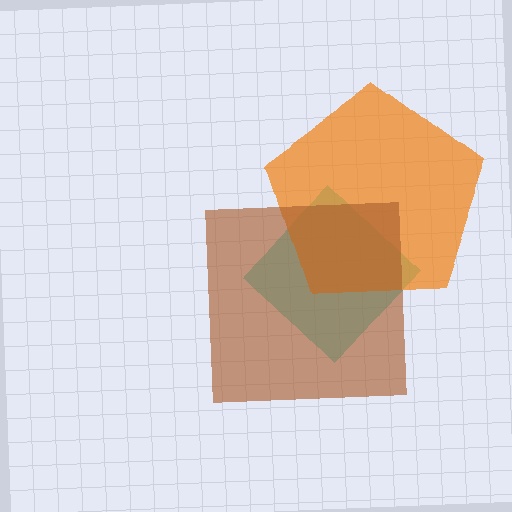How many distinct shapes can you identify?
There are 3 distinct shapes: a cyan diamond, an orange pentagon, a brown square.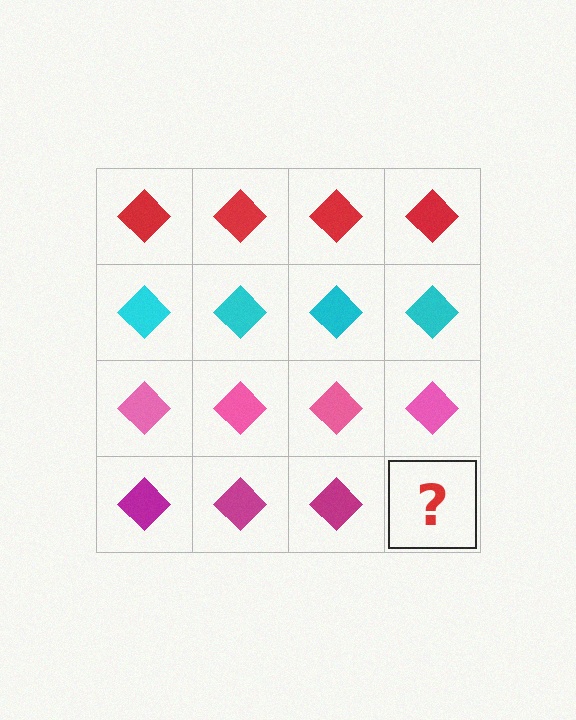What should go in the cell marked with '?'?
The missing cell should contain a magenta diamond.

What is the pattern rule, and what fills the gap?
The rule is that each row has a consistent color. The gap should be filled with a magenta diamond.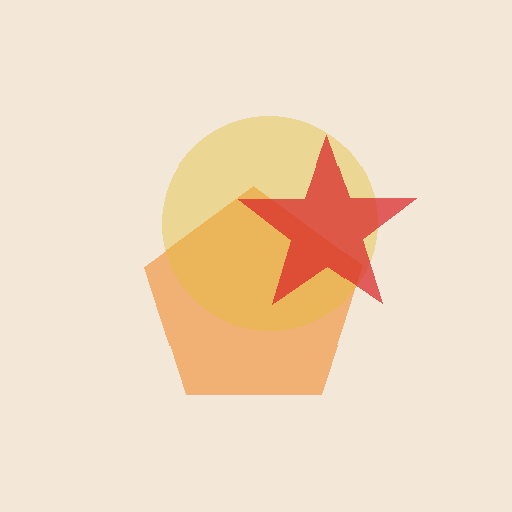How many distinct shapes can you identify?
There are 3 distinct shapes: an orange pentagon, a yellow circle, a red star.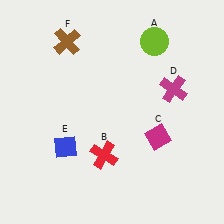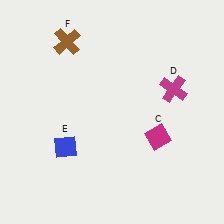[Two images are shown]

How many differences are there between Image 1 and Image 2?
There are 2 differences between the two images.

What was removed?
The lime circle (A), the red cross (B) were removed in Image 2.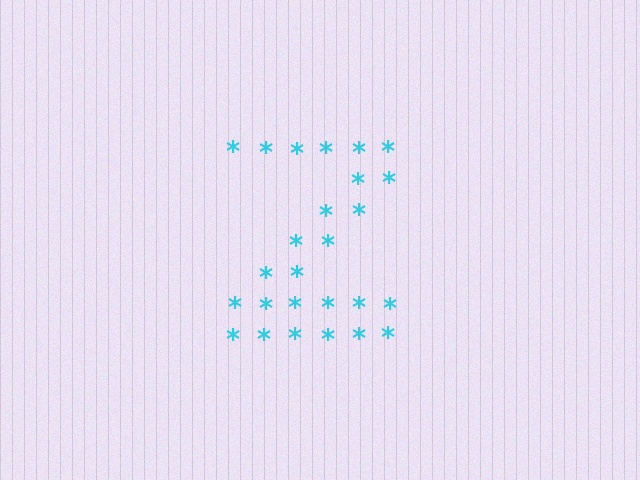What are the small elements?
The small elements are asterisks.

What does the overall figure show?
The overall figure shows the letter Z.